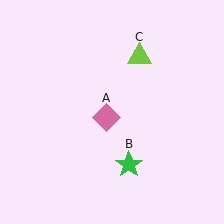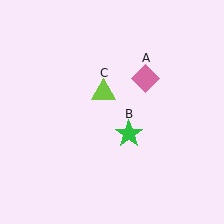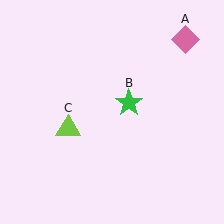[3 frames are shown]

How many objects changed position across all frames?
3 objects changed position: pink diamond (object A), green star (object B), lime triangle (object C).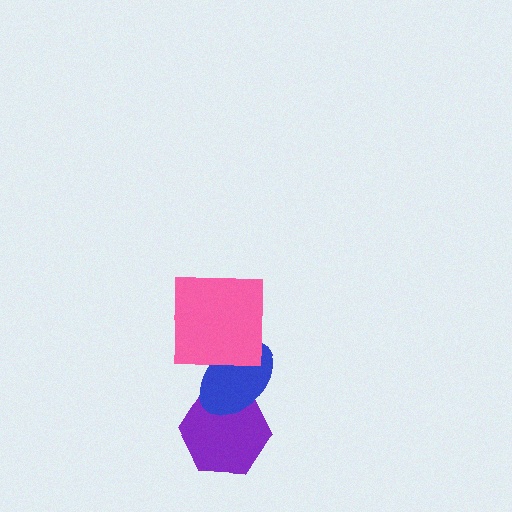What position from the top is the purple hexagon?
The purple hexagon is 3rd from the top.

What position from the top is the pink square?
The pink square is 1st from the top.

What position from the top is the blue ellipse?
The blue ellipse is 2nd from the top.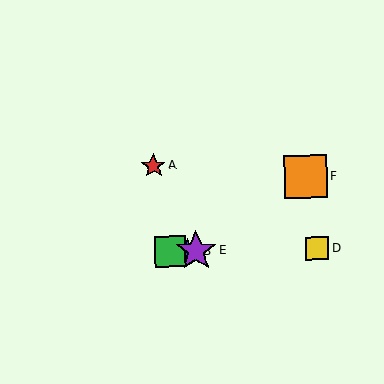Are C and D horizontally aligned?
Yes, both are at y≈252.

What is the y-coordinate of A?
Object A is at y≈166.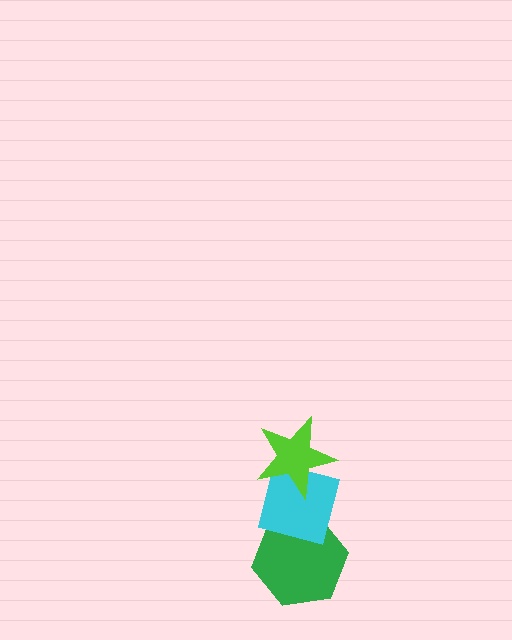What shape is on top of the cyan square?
The lime star is on top of the cyan square.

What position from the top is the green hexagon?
The green hexagon is 3rd from the top.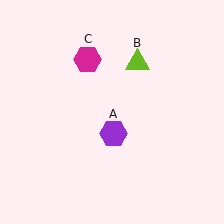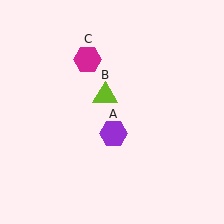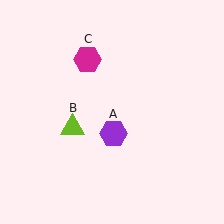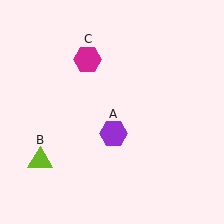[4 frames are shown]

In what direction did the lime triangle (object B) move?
The lime triangle (object B) moved down and to the left.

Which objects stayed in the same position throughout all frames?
Purple hexagon (object A) and magenta hexagon (object C) remained stationary.